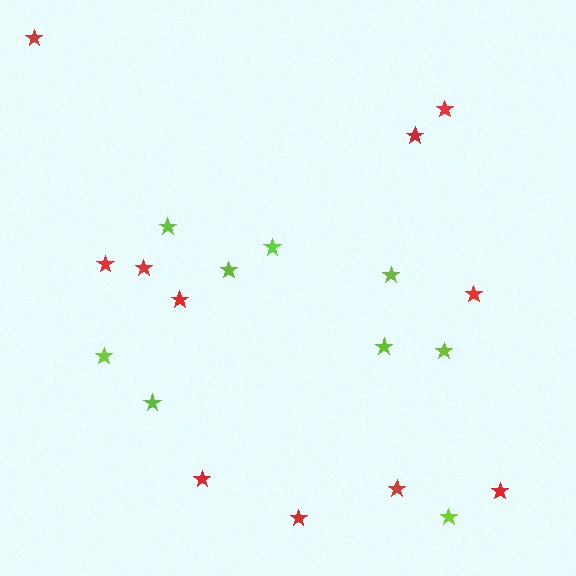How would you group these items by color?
There are 2 groups: one group of red stars (11) and one group of lime stars (9).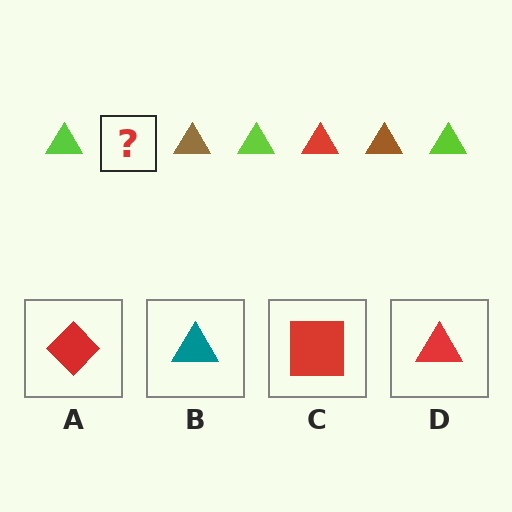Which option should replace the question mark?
Option D.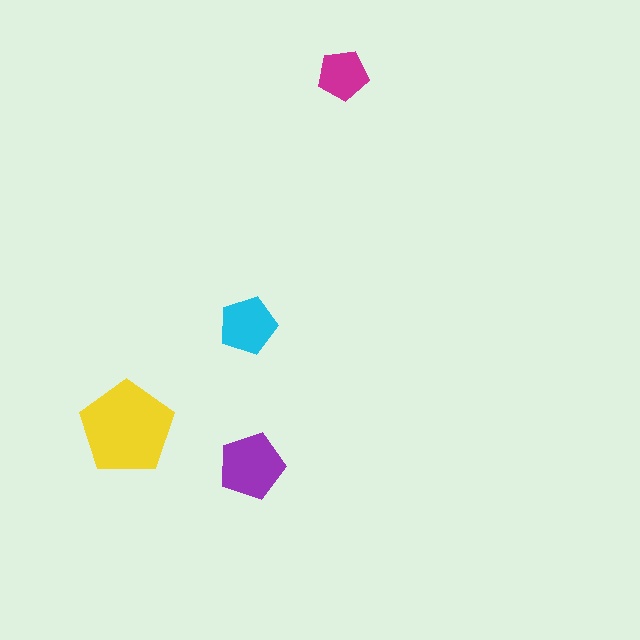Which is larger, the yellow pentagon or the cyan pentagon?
The yellow one.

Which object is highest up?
The magenta pentagon is topmost.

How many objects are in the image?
There are 4 objects in the image.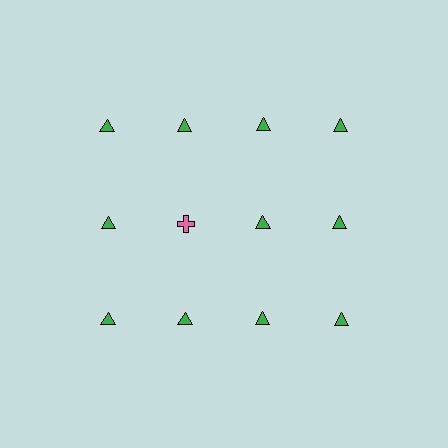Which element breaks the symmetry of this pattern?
The pink cross in the second row, second from left column breaks the symmetry. All other shapes are green triangles.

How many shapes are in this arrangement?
There are 12 shapes arranged in a grid pattern.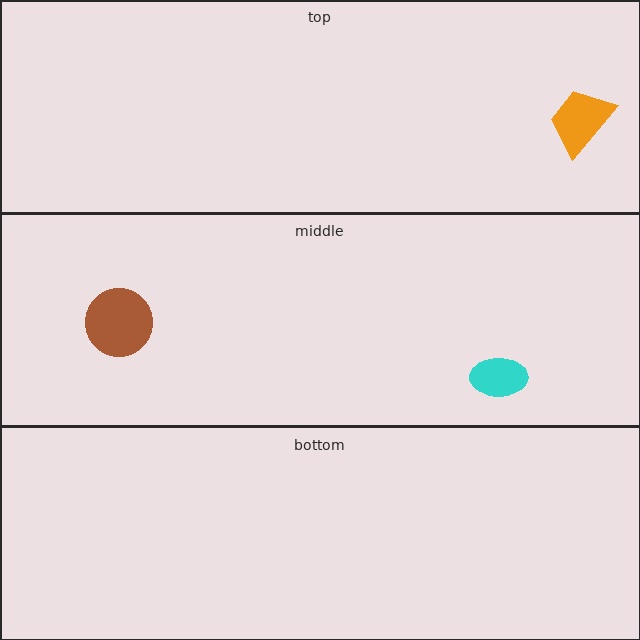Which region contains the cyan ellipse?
The middle region.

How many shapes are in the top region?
1.